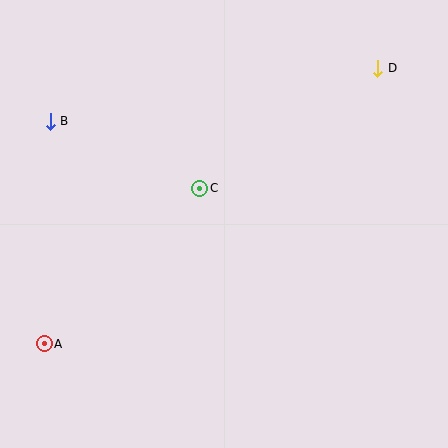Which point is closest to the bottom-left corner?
Point A is closest to the bottom-left corner.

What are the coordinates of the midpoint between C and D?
The midpoint between C and D is at (289, 128).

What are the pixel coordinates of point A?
Point A is at (44, 344).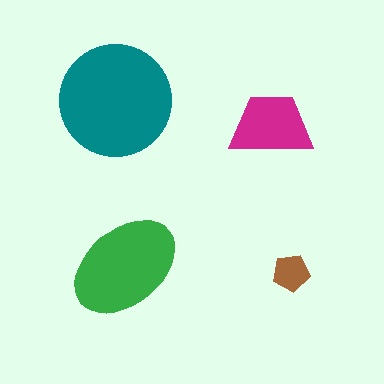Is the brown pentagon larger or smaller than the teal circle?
Smaller.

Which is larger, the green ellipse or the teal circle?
The teal circle.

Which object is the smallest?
The brown pentagon.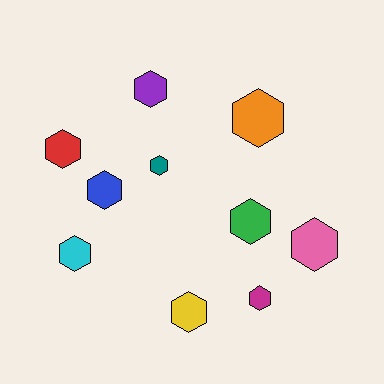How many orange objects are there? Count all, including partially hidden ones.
There is 1 orange object.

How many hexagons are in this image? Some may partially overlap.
There are 10 hexagons.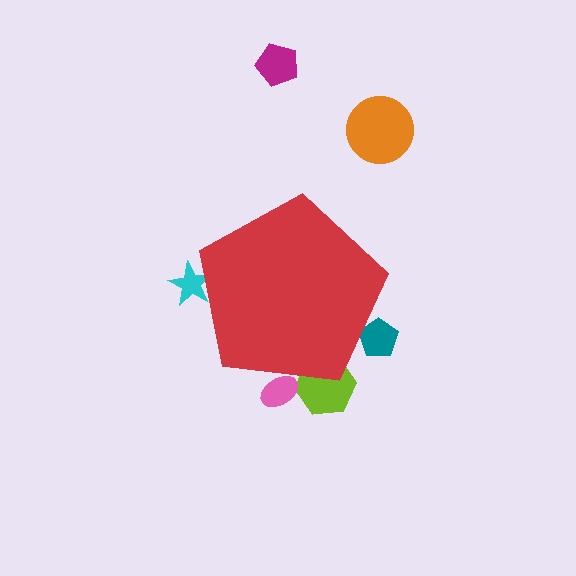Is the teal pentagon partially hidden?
Yes, the teal pentagon is partially hidden behind the red pentagon.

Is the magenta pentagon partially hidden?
No, the magenta pentagon is fully visible.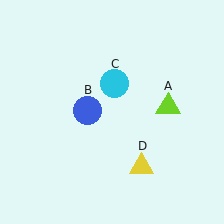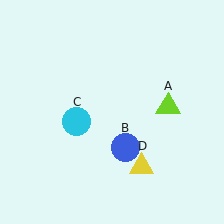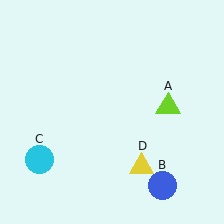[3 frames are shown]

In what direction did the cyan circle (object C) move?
The cyan circle (object C) moved down and to the left.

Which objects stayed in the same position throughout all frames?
Lime triangle (object A) and yellow triangle (object D) remained stationary.